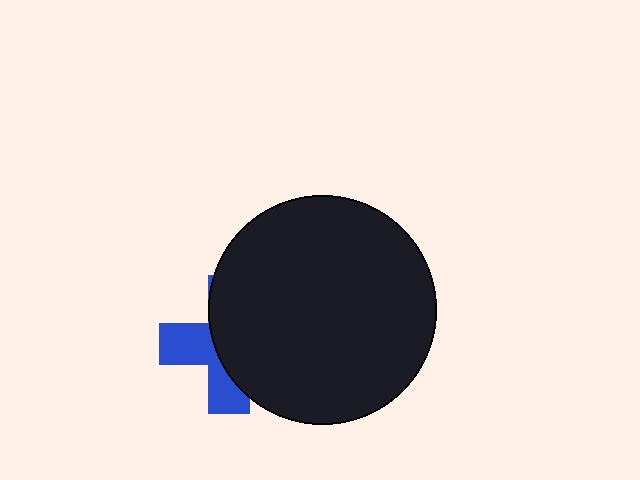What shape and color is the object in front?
The object in front is a black circle.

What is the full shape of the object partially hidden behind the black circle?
The partially hidden object is a blue cross.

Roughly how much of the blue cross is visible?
A small part of it is visible (roughly 40%).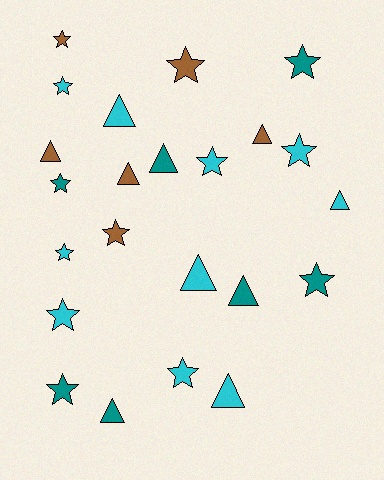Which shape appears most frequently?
Star, with 13 objects.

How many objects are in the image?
There are 23 objects.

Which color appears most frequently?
Cyan, with 10 objects.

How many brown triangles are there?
There are 3 brown triangles.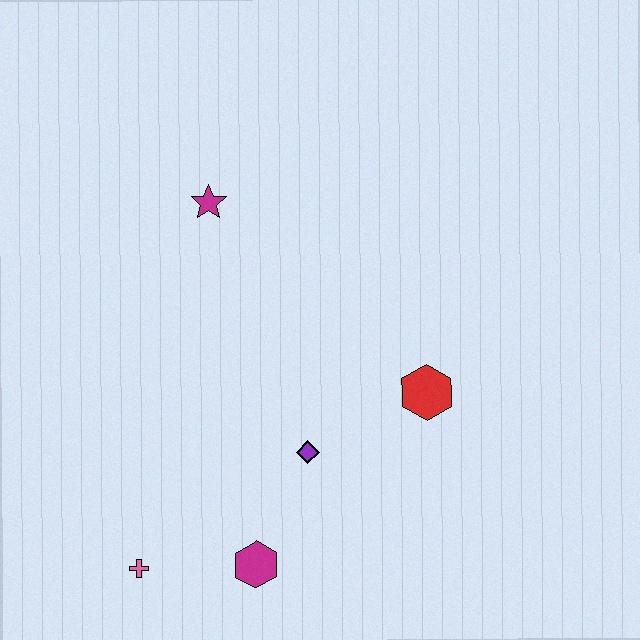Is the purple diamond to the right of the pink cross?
Yes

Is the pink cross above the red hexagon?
No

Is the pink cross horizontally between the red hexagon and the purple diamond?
No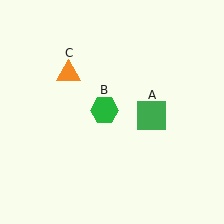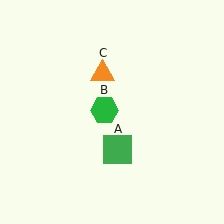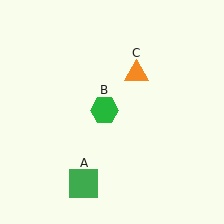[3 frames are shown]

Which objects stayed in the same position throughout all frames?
Green hexagon (object B) remained stationary.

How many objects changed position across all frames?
2 objects changed position: green square (object A), orange triangle (object C).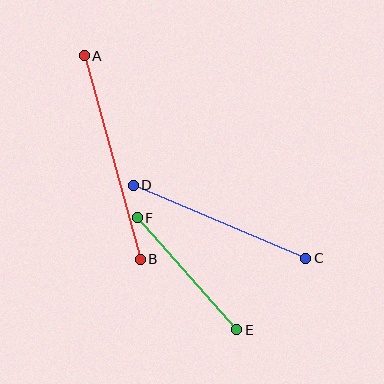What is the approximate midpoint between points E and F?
The midpoint is at approximately (187, 274) pixels.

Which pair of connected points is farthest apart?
Points A and B are farthest apart.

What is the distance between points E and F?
The distance is approximately 150 pixels.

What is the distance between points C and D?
The distance is approximately 187 pixels.